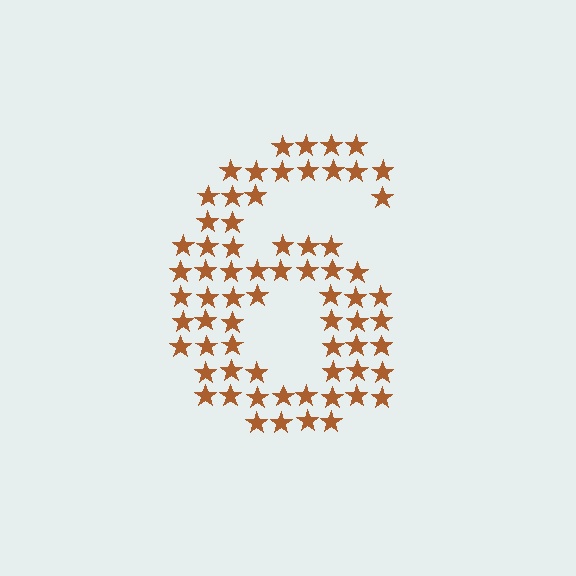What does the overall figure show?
The overall figure shows the digit 6.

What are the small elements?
The small elements are stars.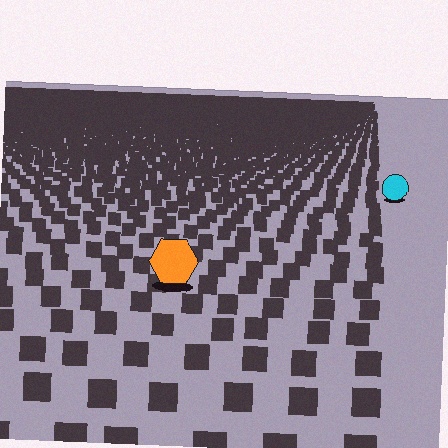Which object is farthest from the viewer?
The cyan circle is farthest from the viewer. It appears smaller and the ground texture around it is denser.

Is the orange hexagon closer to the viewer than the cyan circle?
Yes. The orange hexagon is closer — you can tell from the texture gradient: the ground texture is coarser near it.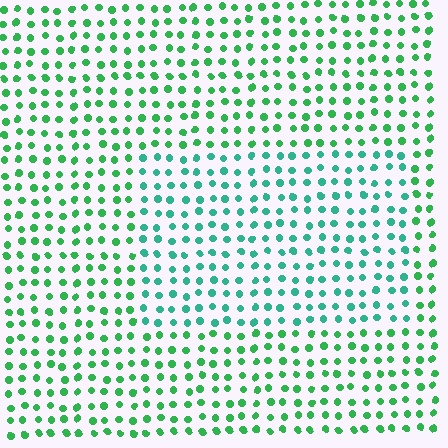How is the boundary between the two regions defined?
The boundary is defined purely by a slight shift in hue (about 30 degrees). Spacing, size, and orientation are identical on both sides.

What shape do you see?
I see a rectangle.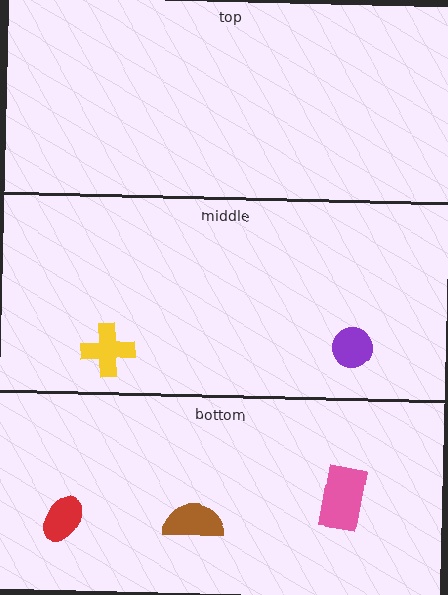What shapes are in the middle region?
The yellow cross, the purple circle.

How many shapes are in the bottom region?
3.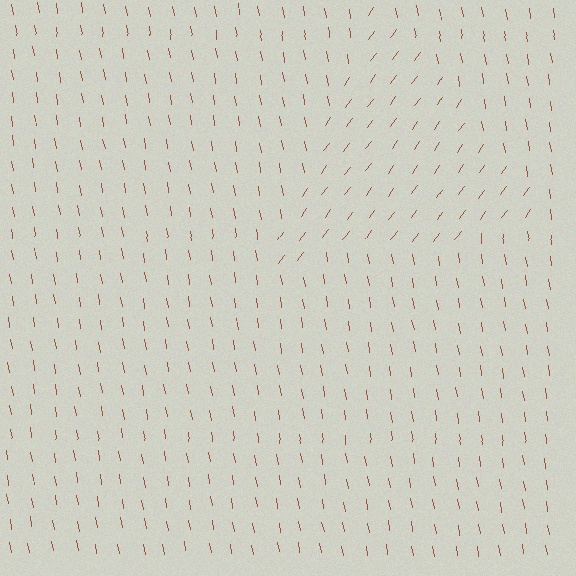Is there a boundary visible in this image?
Yes, there is a texture boundary formed by a change in line orientation.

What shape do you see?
I see a triangle.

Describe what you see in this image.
The image is filled with small brown line segments. A triangle region in the image has lines oriented differently from the surrounding lines, creating a visible texture boundary.